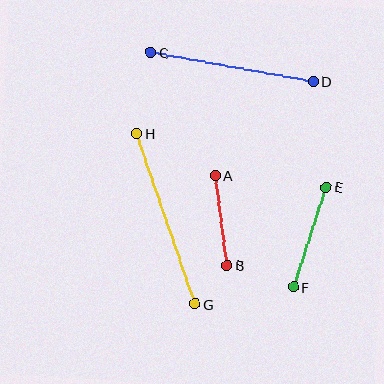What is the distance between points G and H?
The distance is approximately 180 pixels.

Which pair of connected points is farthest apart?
Points G and H are farthest apart.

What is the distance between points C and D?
The distance is approximately 165 pixels.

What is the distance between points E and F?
The distance is approximately 105 pixels.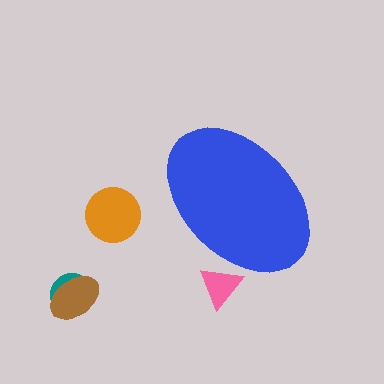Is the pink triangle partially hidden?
Yes, the pink triangle is partially hidden behind the blue ellipse.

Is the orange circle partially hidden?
No, the orange circle is fully visible.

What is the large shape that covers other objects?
A blue ellipse.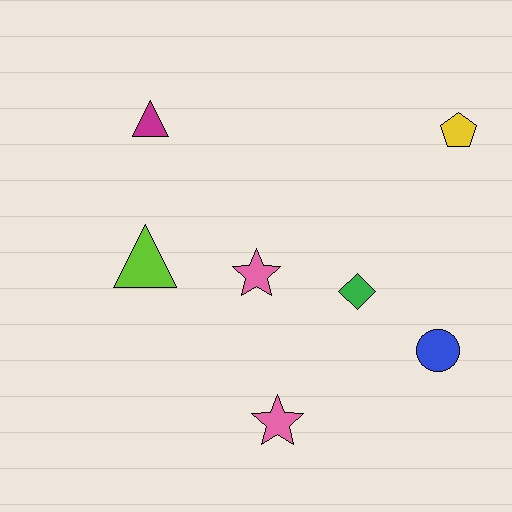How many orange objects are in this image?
There are no orange objects.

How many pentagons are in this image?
There is 1 pentagon.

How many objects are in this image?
There are 7 objects.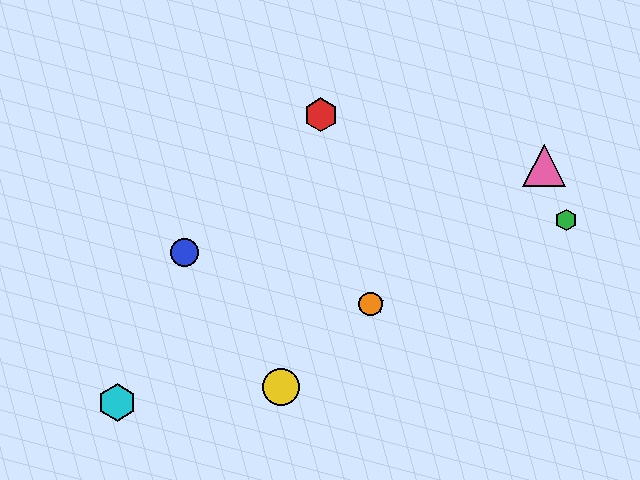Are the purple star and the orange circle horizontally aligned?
Yes, both are at y≈304.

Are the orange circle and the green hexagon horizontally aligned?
No, the orange circle is at y≈304 and the green hexagon is at y≈220.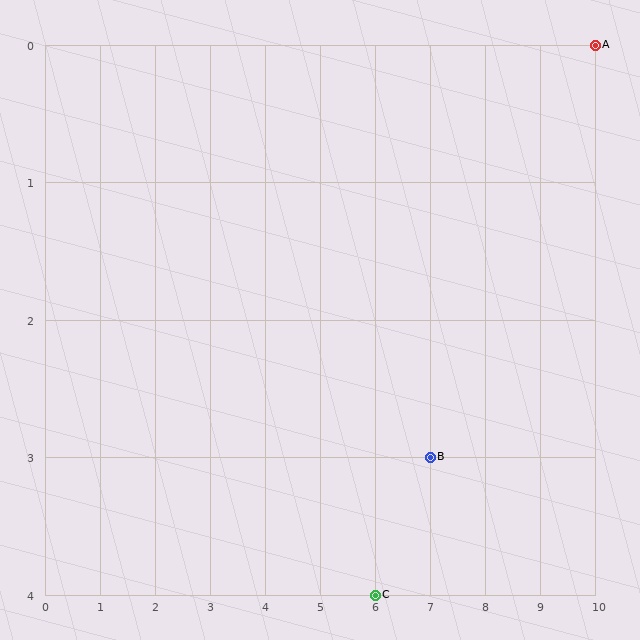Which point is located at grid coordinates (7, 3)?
Point B is at (7, 3).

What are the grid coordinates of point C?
Point C is at grid coordinates (6, 4).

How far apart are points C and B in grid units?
Points C and B are 1 column and 1 row apart (about 1.4 grid units diagonally).